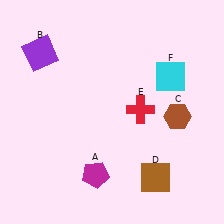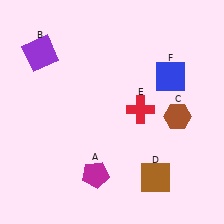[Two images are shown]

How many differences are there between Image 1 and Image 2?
There is 1 difference between the two images.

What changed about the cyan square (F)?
In Image 1, F is cyan. In Image 2, it changed to blue.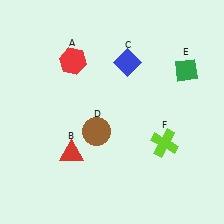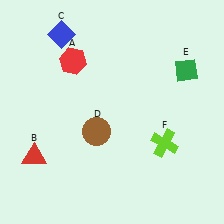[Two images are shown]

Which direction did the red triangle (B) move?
The red triangle (B) moved left.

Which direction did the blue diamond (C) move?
The blue diamond (C) moved left.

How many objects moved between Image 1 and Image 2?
2 objects moved between the two images.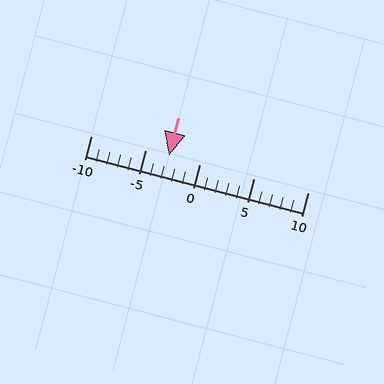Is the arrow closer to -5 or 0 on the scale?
The arrow is closer to -5.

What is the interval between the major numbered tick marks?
The major tick marks are spaced 5 units apart.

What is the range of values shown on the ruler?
The ruler shows values from -10 to 10.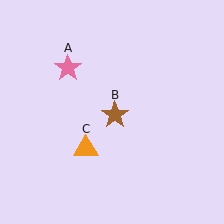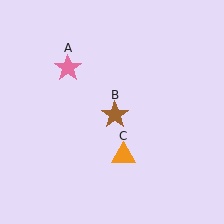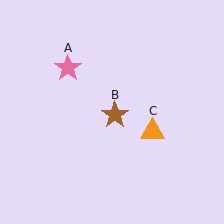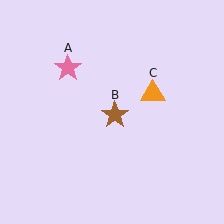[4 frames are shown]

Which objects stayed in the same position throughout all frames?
Pink star (object A) and brown star (object B) remained stationary.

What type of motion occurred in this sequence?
The orange triangle (object C) rotated counterclockwise around the center of the scene.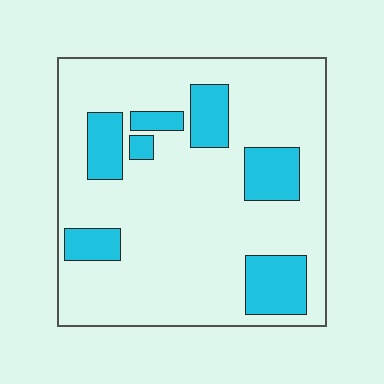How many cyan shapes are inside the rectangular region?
7.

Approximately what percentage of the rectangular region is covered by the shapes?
Approximately 20%.